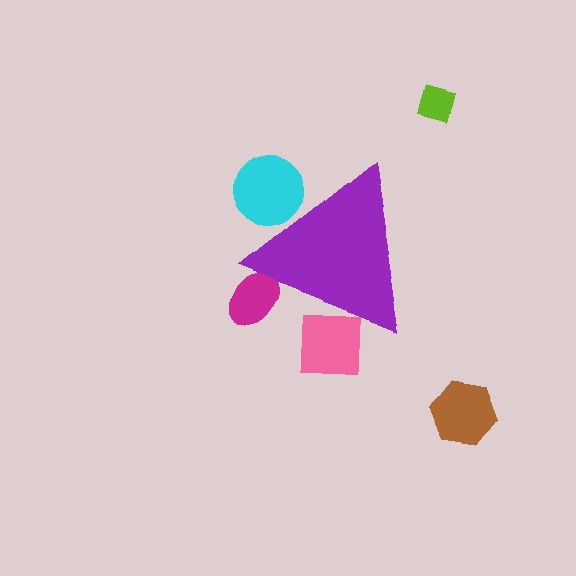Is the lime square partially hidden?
No, the lime square is fully visible.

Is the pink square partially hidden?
Yes, the pink square is partially hidden behind the purple triangle.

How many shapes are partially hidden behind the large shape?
3 shapes are partially hidden.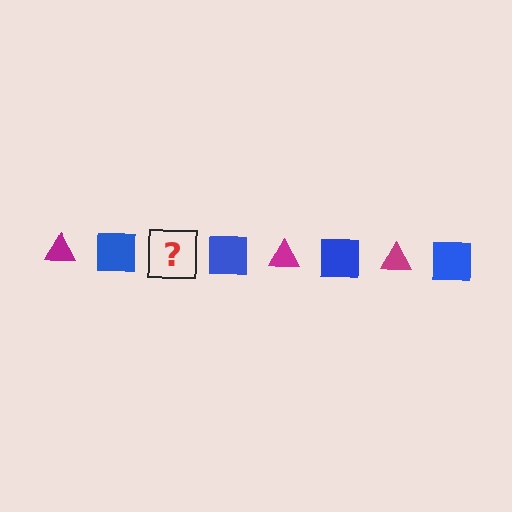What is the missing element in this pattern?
The missing element is a magenta triangle.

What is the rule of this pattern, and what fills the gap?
The rule is that the pattern alternates between magenta triangle and blue square. The gap should be filled with a magenta triangle.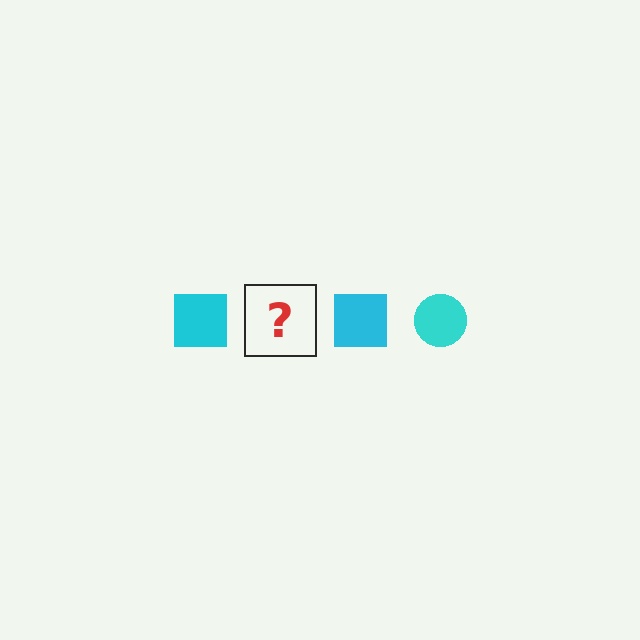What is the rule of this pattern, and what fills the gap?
The rule is that the pattern cycles through square, circle shapes in cyan. The gap should be filled with a cyan circle.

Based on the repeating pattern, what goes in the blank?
The blank should be a cyan circle.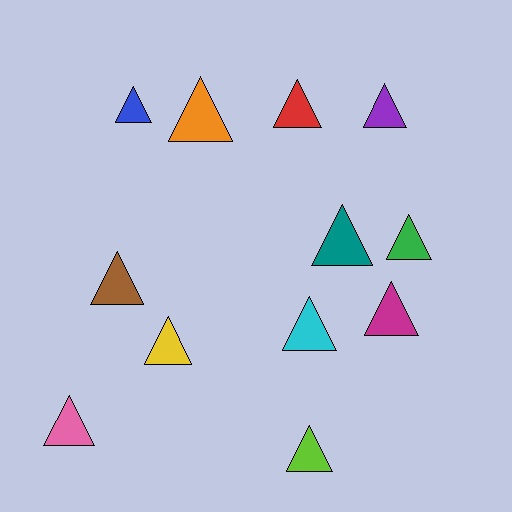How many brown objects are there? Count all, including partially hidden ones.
There is 1 brown object.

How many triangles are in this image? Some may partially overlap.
There are 12 triangles.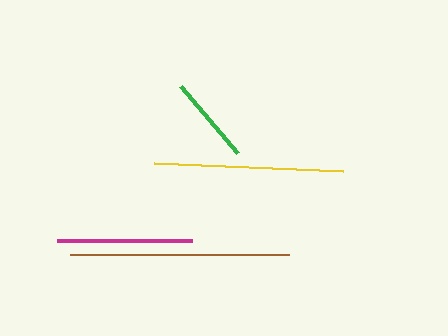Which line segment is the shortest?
The green line is the shortest at approximately 88 pixels.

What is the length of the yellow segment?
The yellow segment is approximately 189 pixels long.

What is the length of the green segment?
The green segment is approximately 88 pixels long.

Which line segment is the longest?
The brown line is the longest at approximately 219 pixels.